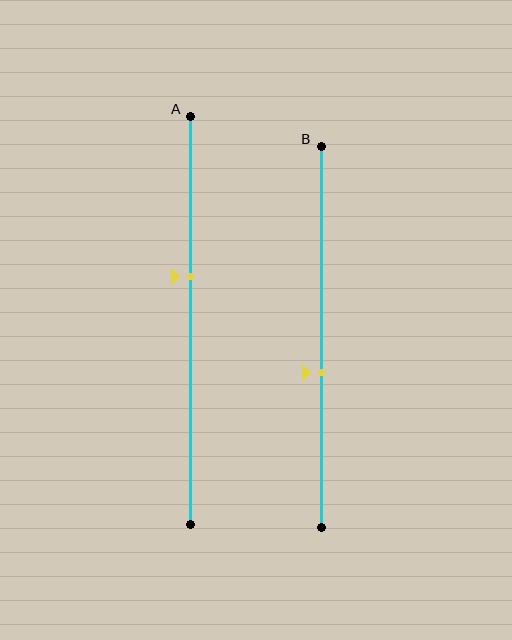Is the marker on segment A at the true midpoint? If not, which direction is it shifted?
No, the marker on segment A is shifted upward by about 11% of the segment length.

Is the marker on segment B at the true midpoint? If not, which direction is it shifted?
No, the marker on segment B is shifted downward by about 9% of the segment length.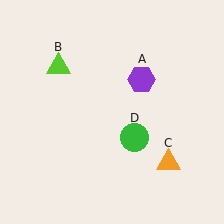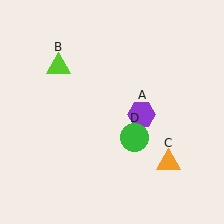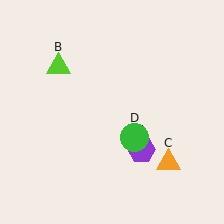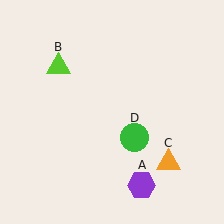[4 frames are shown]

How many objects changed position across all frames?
1 object changed position: purple hexagon (object A).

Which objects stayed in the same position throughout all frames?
Lime triangle (object B) and orange triangle (object C) and green circle (object D) remained stationary.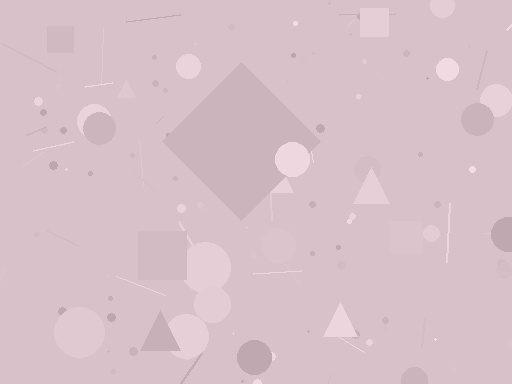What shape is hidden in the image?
A diamond is hidden in the image.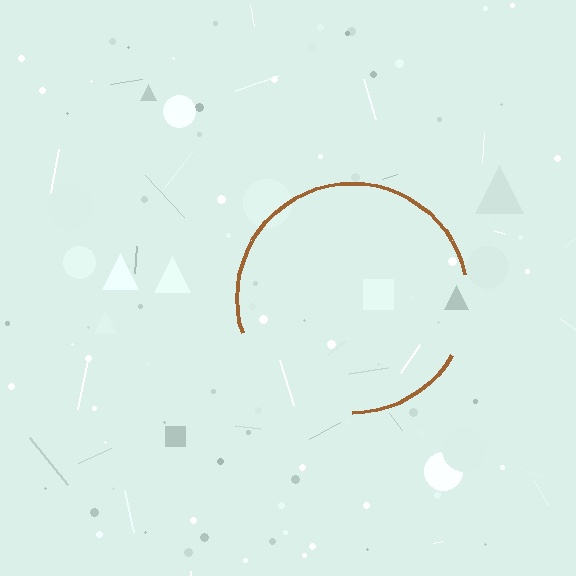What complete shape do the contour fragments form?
The contour fragments form a circle.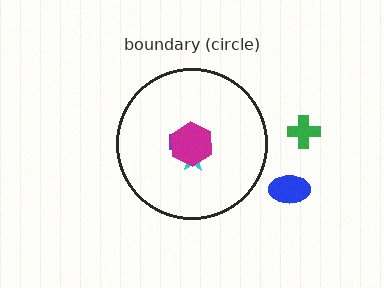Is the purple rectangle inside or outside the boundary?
Inside.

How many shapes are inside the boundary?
4 inside, 2 outside.